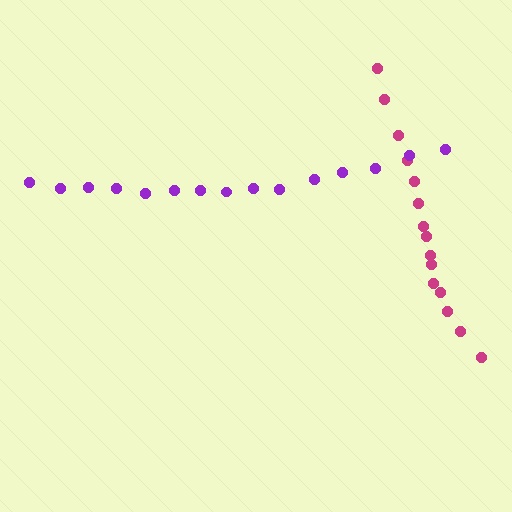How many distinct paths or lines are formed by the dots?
There are 2 distinct paths.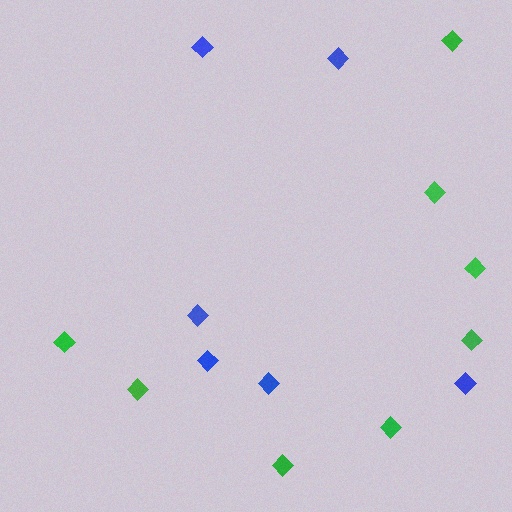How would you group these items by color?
There are 2 groups: one group of green diamonds (8) and one group of blue diamonds (6).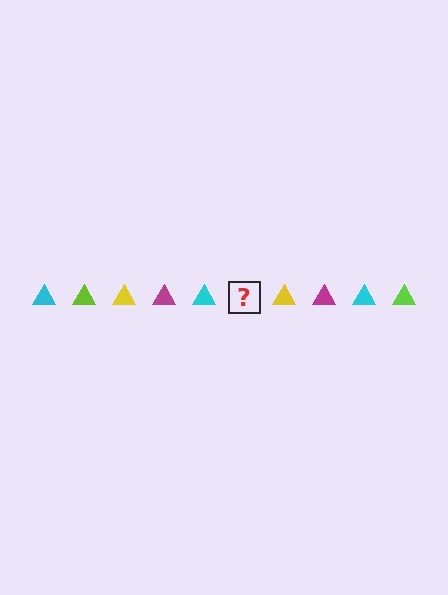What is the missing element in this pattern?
The missing element is a lime triangle.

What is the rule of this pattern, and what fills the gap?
The rule is that the pattern cycles through cyan, lime, yellow, magenta triangles. The gap should be filled with a lime triangle.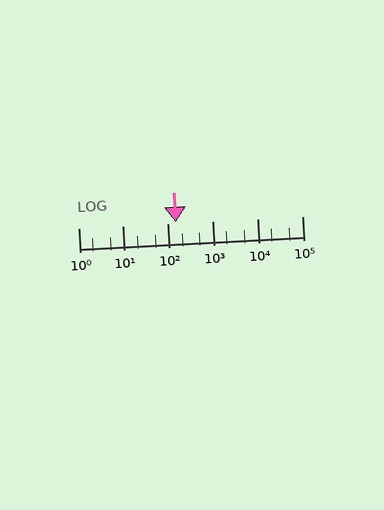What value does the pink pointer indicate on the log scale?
The pointer indicates approximately 150.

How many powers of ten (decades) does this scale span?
The scale spans 5 decades, from 1 to 100000.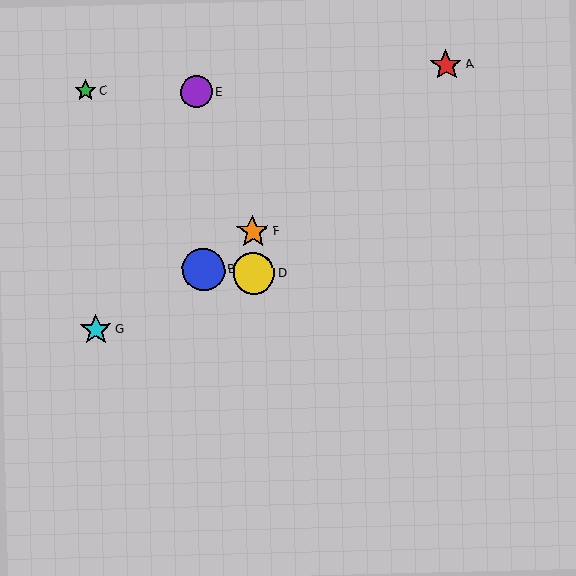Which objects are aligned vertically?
Objects D, F are aligned vertically.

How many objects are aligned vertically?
2 objects (D, F) are aligned vertically.